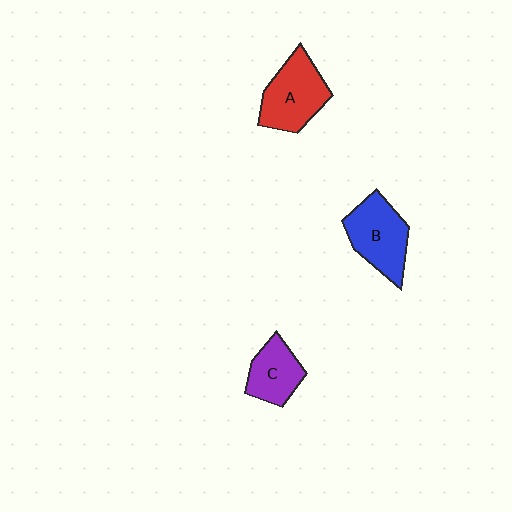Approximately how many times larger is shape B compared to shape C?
Approximately 1.4 times.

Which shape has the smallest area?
Shape C (purple).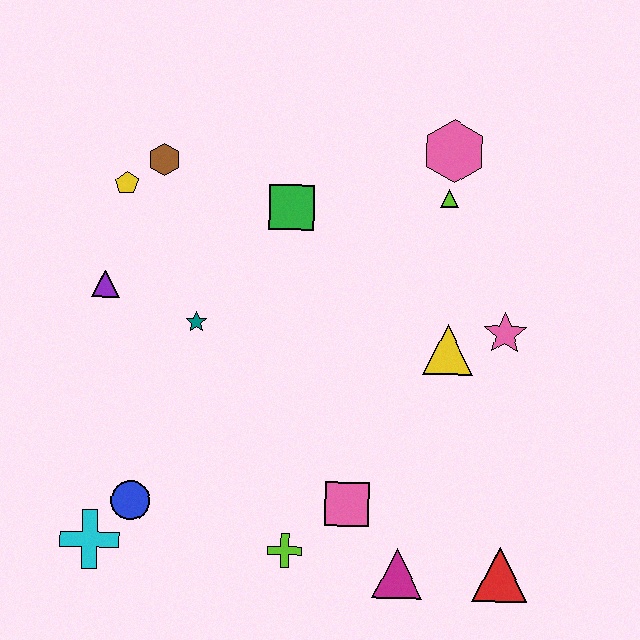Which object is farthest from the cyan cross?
The pink hexagon is farthest from the cyan cross.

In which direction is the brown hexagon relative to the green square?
The brown hexagon is to the left of the green square.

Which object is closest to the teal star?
The purple triangle is closest to the teal star.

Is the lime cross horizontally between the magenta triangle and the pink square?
No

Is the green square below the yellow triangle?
No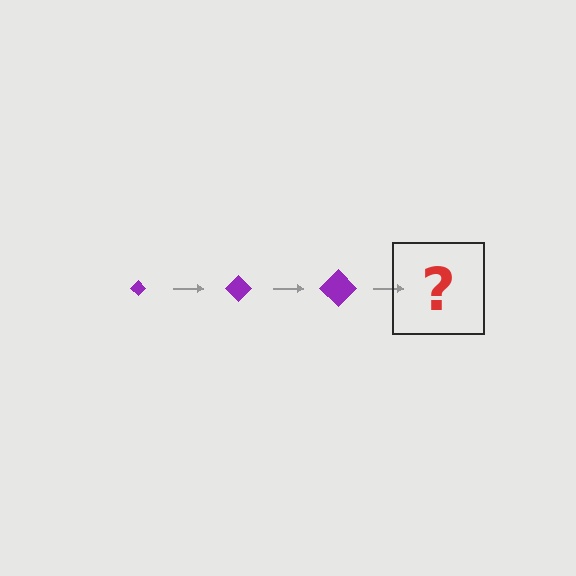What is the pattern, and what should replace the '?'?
The pattern is that the diamond gets progressively larger each step. The '?' should be a purple diamond, larger than the previous one.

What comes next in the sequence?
The next element should be a purple diamond, larger than the previous one.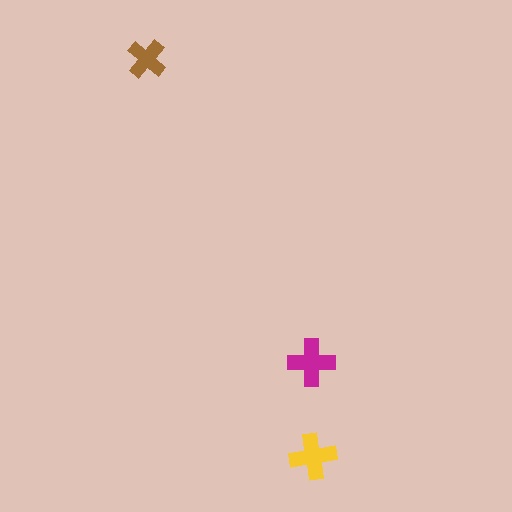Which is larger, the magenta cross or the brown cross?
The magenta one.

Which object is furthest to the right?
The yellow cross is rightmost.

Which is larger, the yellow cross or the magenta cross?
The magenta one.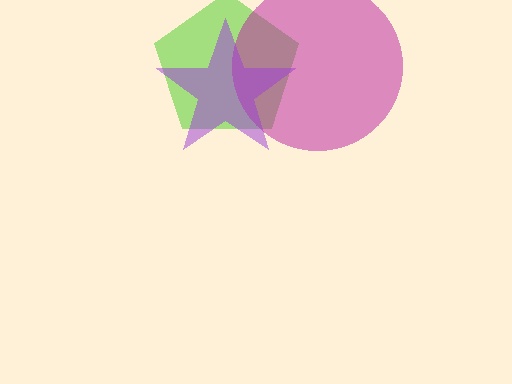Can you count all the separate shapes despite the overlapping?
Yes, there are 3 separate shapes.